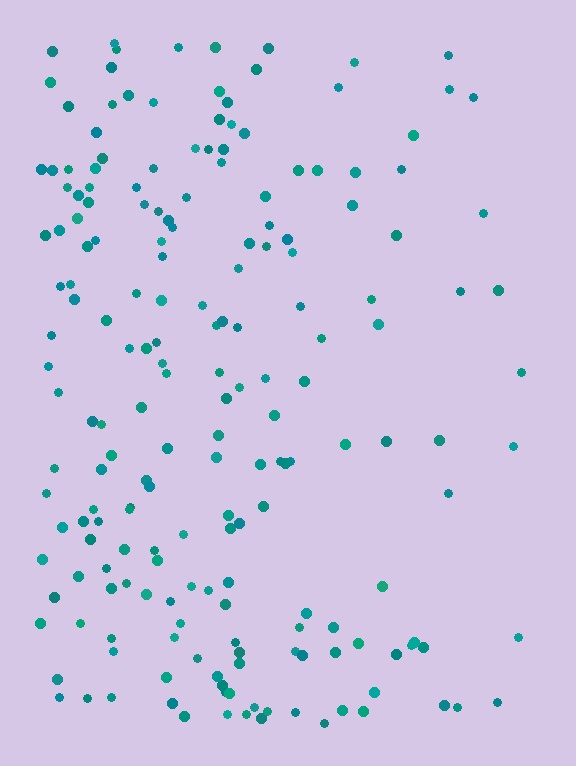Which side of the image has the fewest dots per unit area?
The right.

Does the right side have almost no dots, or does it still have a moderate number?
Still a moderate number, just noticeably fewer than the left.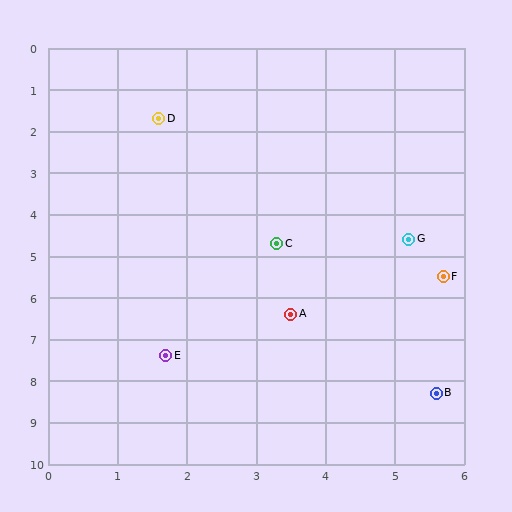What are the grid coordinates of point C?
Point C is at approximately (3.3, 4.7).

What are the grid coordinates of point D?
Point D is at approximately (1.6, 1.7).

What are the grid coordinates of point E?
Point E is at approximately (1.7, 7.4).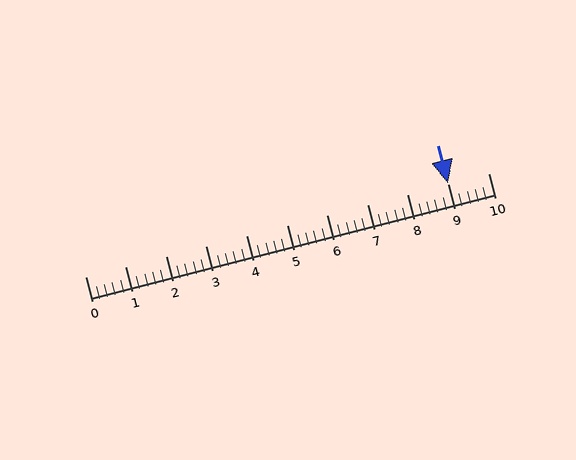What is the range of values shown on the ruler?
The ruler shows values from 0 to 10.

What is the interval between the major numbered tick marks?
The major tick marks are spaced 1 units apart.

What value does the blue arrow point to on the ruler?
The blue arrow points to approximately 9.0.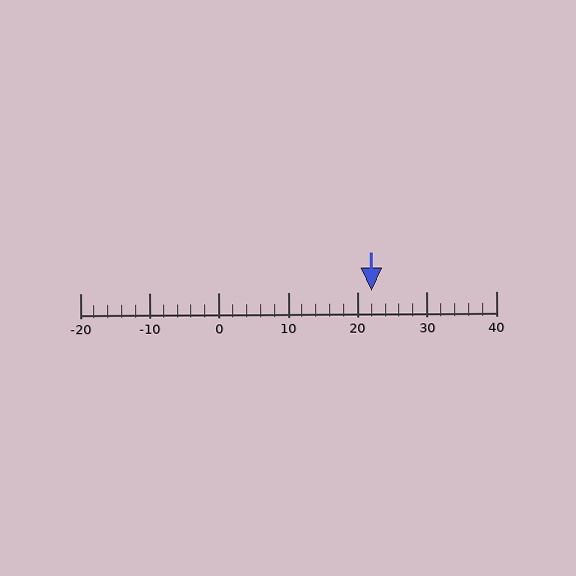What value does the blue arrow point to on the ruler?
The blue arrow points to approximately 22.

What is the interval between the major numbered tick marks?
The major tick marks are spaced 10 units apart.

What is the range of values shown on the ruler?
The ruler shows values from -20 to 40.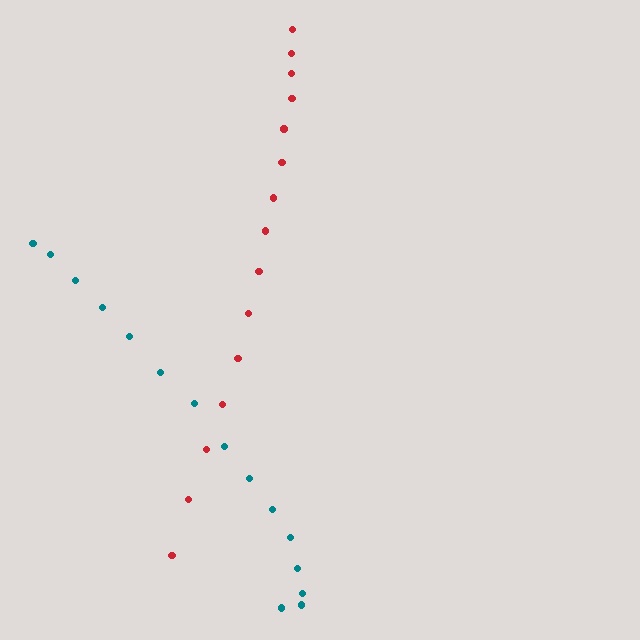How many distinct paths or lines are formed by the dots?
There are 2 distinct paths.